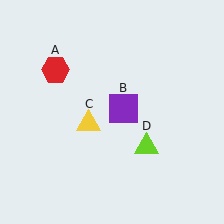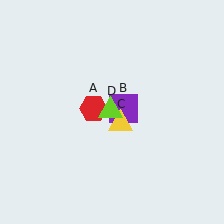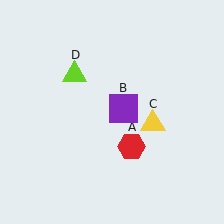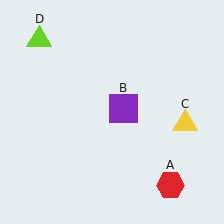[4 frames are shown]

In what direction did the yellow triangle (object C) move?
The yellow triangle (object C) moved right.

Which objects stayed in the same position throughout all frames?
Purple square (object B) remained stationary.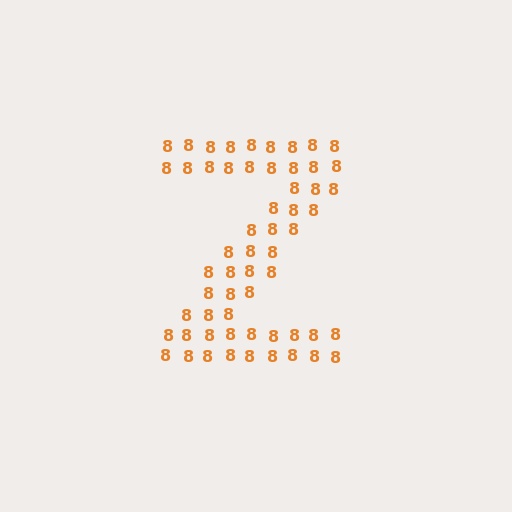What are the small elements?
The small elements are digit 8's.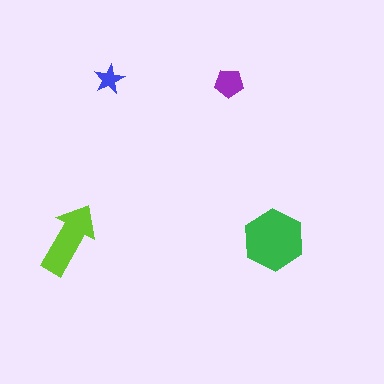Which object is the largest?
The green hexagon.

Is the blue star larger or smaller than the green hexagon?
Smaller.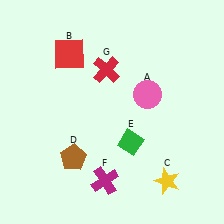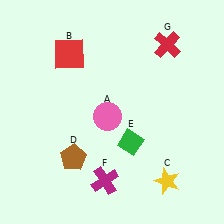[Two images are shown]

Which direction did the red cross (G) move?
The red cross (G) moved right.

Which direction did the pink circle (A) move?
The pink circle (A) moved left.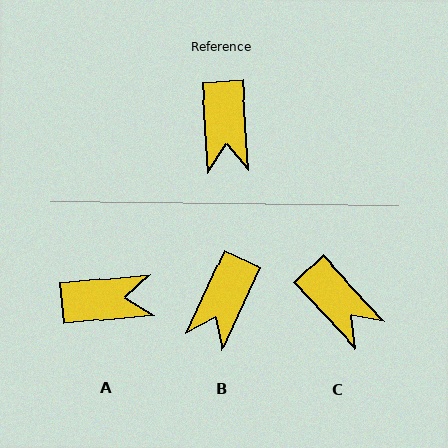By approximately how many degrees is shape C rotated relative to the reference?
Approximately 39 degrees counter-clockwise.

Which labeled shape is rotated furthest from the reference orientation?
A, about 92 degrees away.